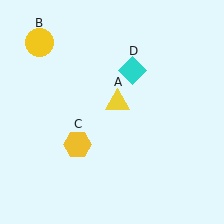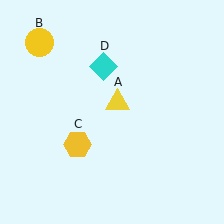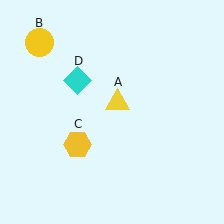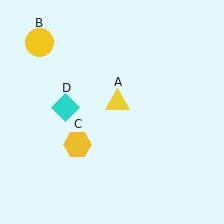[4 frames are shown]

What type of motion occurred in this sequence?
The cyan diamond (object D) rotated counterclockwise around the center of the scene.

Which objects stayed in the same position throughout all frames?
Yellow triangle (object A) and yellow circle (object B) and yellow hexagon (object C) remained stationary.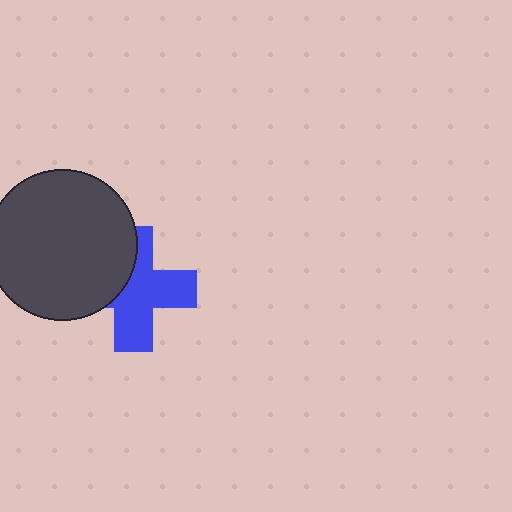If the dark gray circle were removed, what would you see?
You would see the complete blue cross.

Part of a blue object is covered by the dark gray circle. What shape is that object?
It is a cross.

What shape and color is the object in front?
The object in front is a dark gray circle.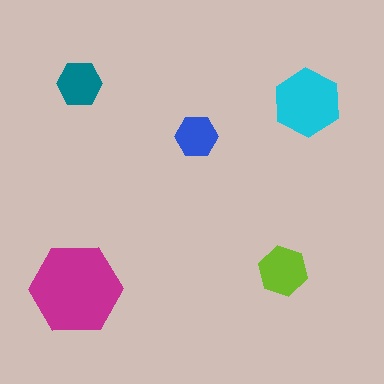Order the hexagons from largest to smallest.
the magenta one, the cyan one, the lime one, the teal one, the blue one.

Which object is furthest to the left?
The magenta hexagon is leftmost.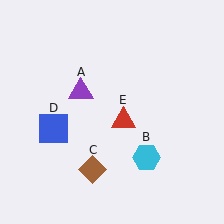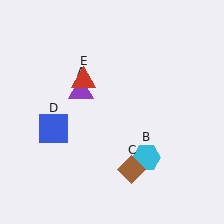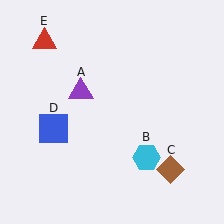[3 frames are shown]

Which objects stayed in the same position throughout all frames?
Purple triangle (object A) and cyan hexagon (object B) and blue square (object D) remained stationary.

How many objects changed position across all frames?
2 objects changed position: brown diamond (object C), red triangle (object E).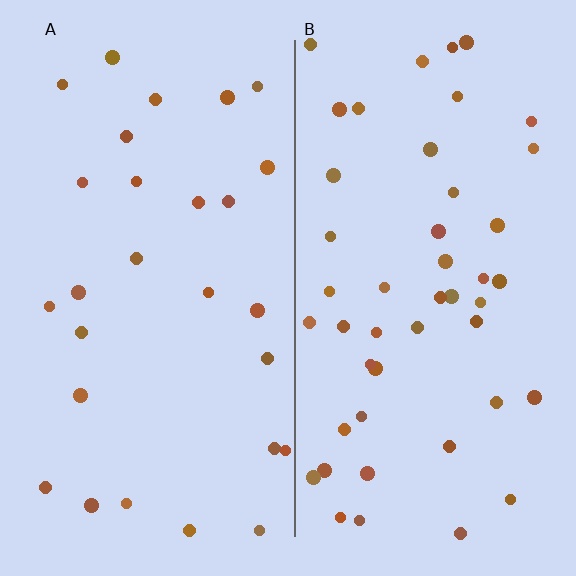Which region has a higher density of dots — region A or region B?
B (the right).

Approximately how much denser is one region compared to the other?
Approximately 1.7× — region B over region A.